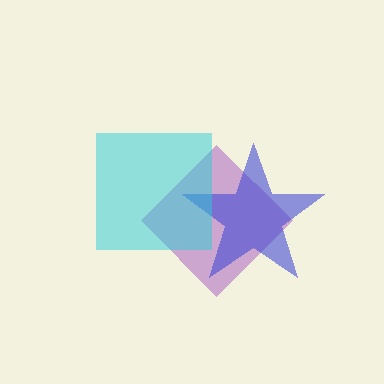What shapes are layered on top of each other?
The layered shapes are: a purple diamond, a blue star, a cyan square.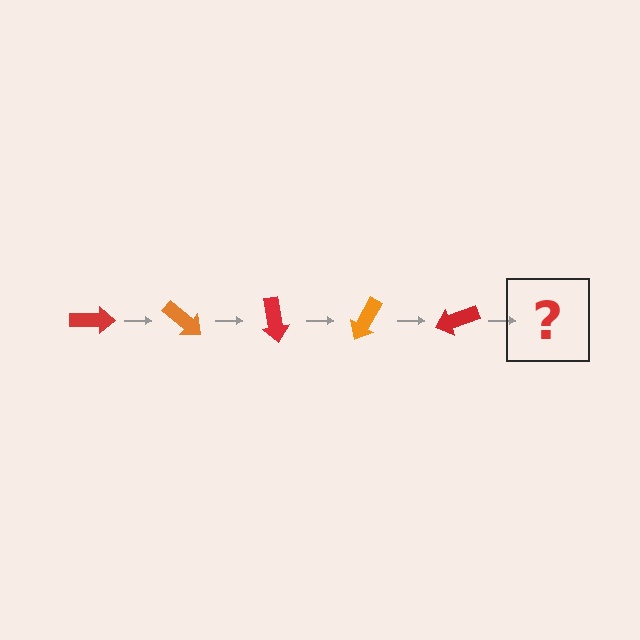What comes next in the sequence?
The next element should be an orange arrow, rotated 200 degrees from the start.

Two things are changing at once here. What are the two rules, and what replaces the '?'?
The two rules are that it rotates 40 degrees each step and the color cycles through red and orange. The '?' should be an orange arrow, rotated 200 degrees from the start.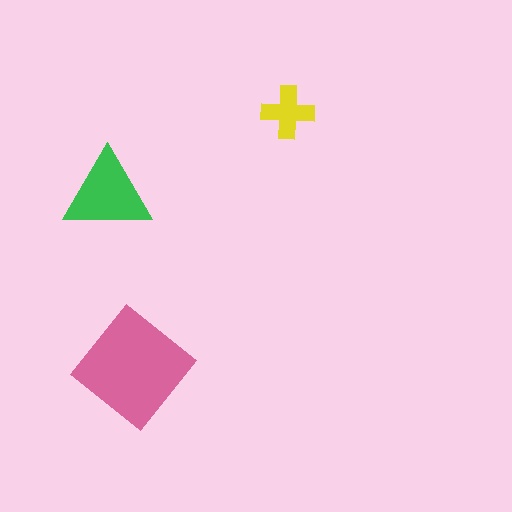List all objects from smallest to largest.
The yellow cross, the green triangle, the pink diamond.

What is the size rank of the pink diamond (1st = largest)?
1st.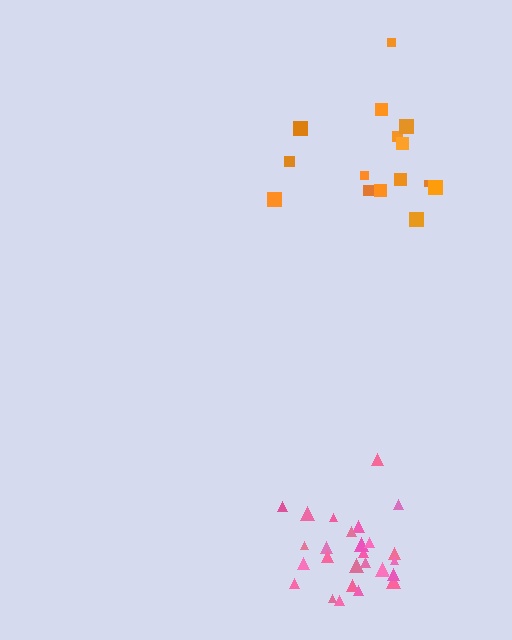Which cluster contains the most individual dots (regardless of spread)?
Pink (26).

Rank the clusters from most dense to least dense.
pink, orange.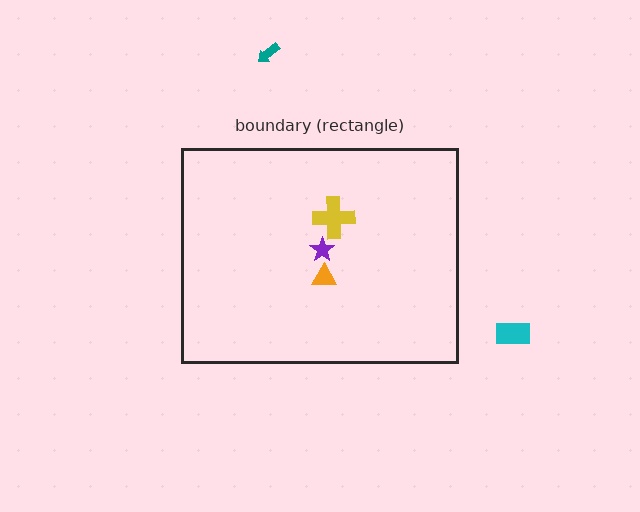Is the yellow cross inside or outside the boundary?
Inside.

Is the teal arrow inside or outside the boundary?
Outside.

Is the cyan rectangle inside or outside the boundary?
Outside.